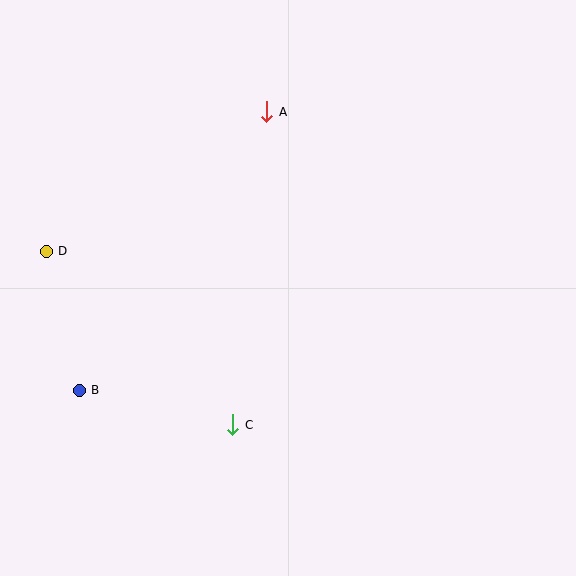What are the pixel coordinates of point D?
Point D is at (46, 251).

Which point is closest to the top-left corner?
Point D is closest to the top-left corner.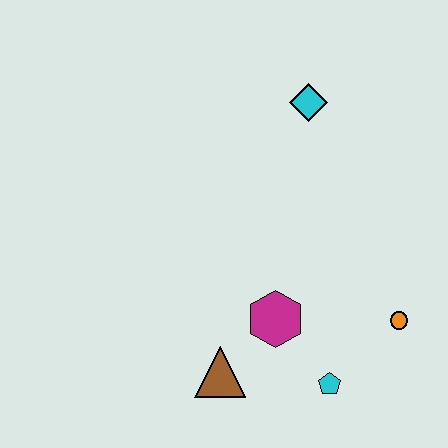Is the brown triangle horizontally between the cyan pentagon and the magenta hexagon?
No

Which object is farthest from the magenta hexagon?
The cyan diamond is farthest from the magenta hexagon.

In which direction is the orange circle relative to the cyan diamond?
The orange circle is below the cyan diamond.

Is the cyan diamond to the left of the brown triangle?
No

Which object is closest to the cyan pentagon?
The magenta hexagon is closest to the cyan pentagon.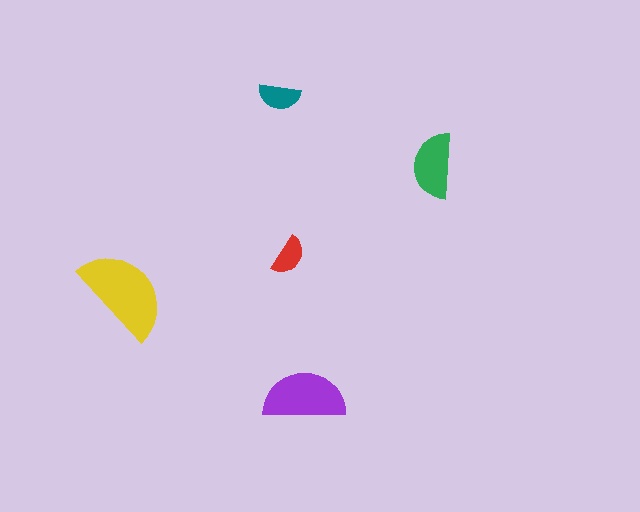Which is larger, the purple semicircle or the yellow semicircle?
The yellow one.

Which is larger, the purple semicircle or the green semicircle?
The purple one.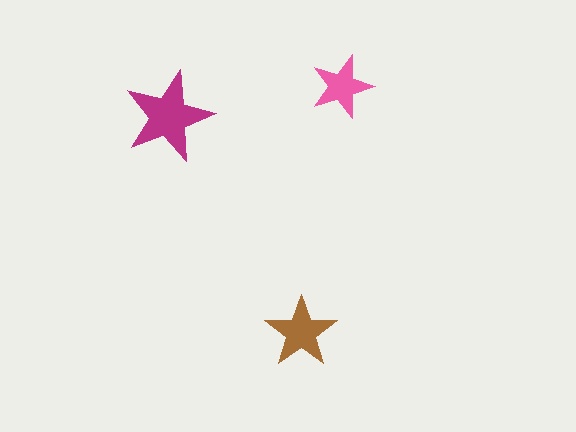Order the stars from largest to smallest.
the magenta one, the brown one, the pink one.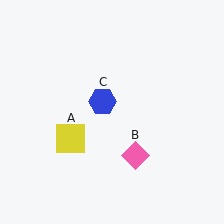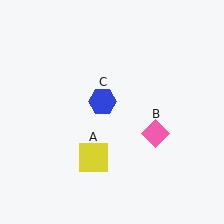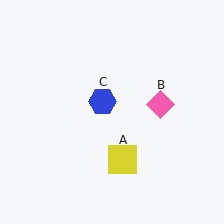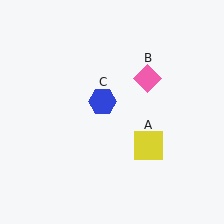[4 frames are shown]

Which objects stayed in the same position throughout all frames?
Blue hexagon (object C) remained stationary.